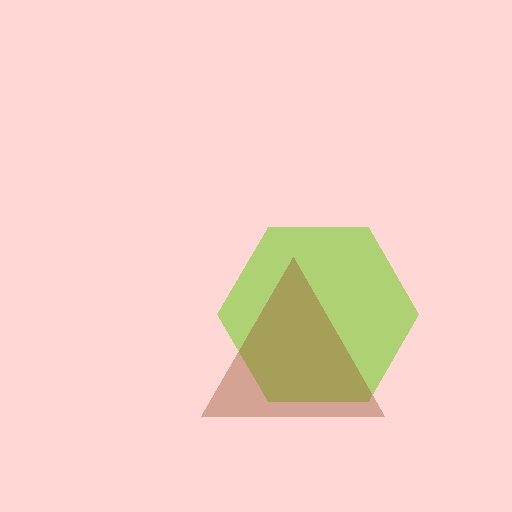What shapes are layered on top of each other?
The layered shapes are: a lime hexagon, a brown triangle.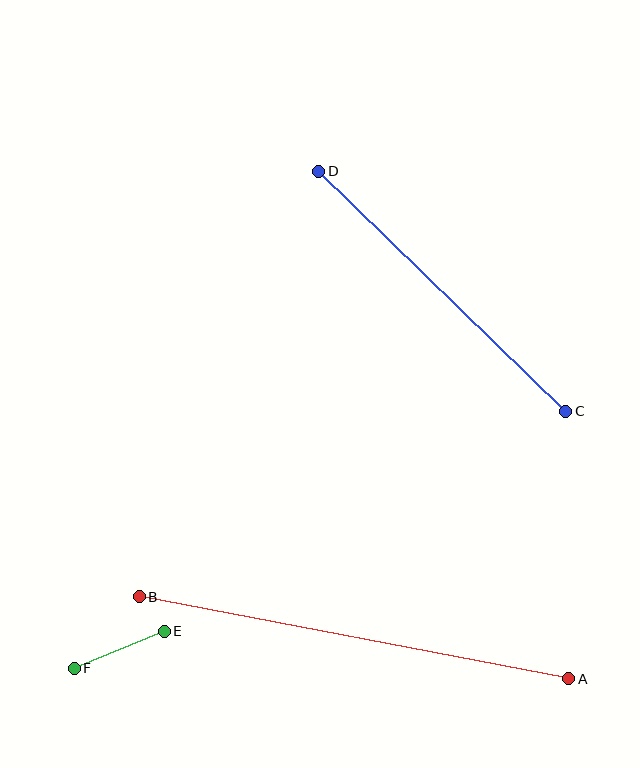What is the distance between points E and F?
The distance is approximately 98 pixels.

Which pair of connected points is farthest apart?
Points A and B are farthest apart.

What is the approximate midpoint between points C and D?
The midpoint is at approximately (442, 291) pixels.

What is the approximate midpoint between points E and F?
The midpoint is at approximately (119, 650) pixels.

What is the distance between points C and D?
The distance is approximately 345 pixels.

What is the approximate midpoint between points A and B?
The midpoint is at approximately (354, 638) pixels.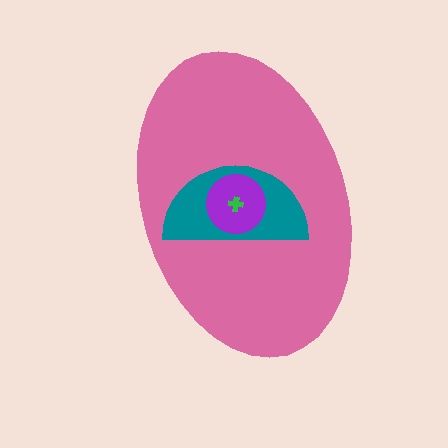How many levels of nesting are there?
4.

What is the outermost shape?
The pink ellipse.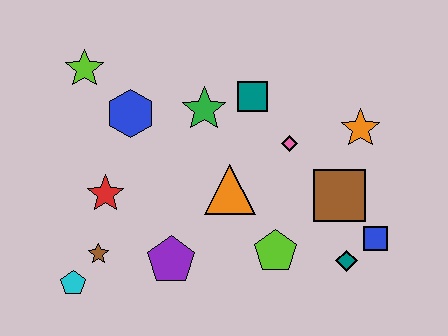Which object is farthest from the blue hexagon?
The blue square is farthest from the blue hexagon.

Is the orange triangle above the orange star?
No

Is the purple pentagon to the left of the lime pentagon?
Yes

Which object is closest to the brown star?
The cyan pentagon is closest to the brown star.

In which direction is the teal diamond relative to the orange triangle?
The teal diamond is to the right of the orange triangle.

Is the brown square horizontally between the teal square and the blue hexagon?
No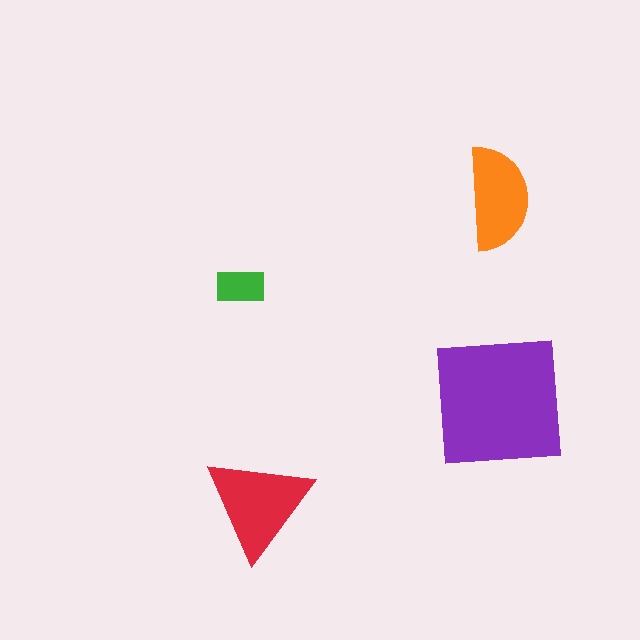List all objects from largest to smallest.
The purple square, the red triangle, the orange semicircle, the green rectangle.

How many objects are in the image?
There are 4 objects in the image.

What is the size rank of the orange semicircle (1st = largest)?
3rd.